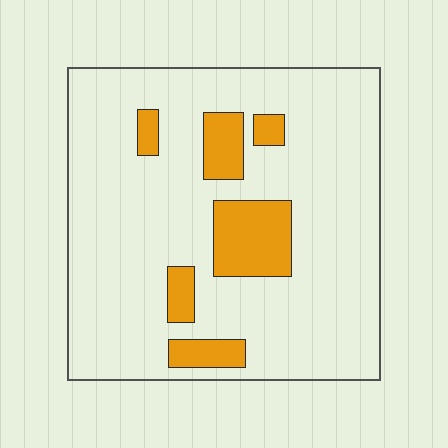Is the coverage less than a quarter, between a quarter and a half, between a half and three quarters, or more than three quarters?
Less than a quarter.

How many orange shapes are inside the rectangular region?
6.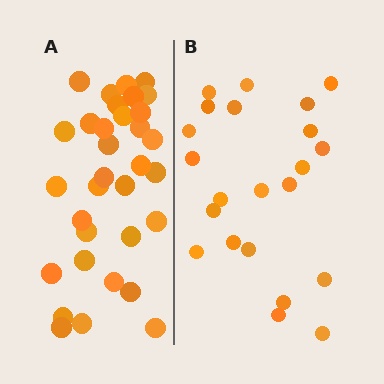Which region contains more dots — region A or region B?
Region A (the left region) has more dots.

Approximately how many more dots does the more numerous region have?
Region A has roughly 12 or so more dots than region B.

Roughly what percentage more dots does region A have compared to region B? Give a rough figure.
About 50% more.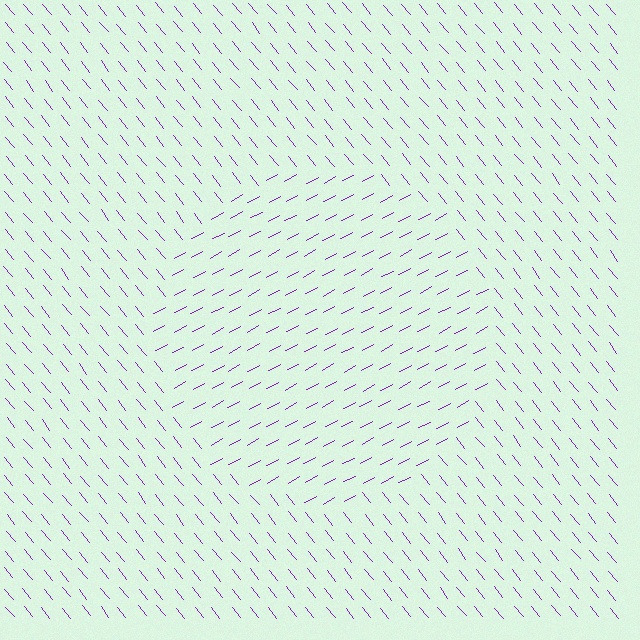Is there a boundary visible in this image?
Yes, there is a texture boundary formed by a change in line orientation.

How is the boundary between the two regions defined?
The boundary is defined purely by a change in line orientation (approximately 79 degrees difference). All lines are the same color and thickness.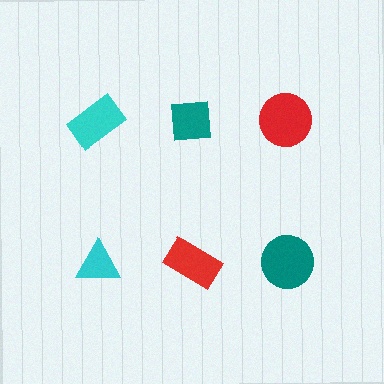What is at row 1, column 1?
A cyan rectangle.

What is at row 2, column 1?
A cyan triangle.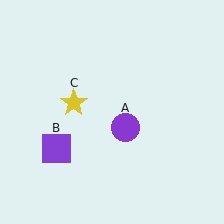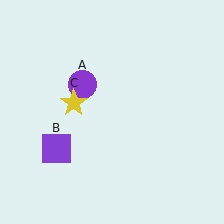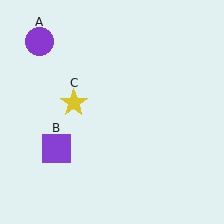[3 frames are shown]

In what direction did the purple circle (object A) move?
The purple circle (object A) moved up and to the left.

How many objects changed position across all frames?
1 object changed position: purple circle (object A).